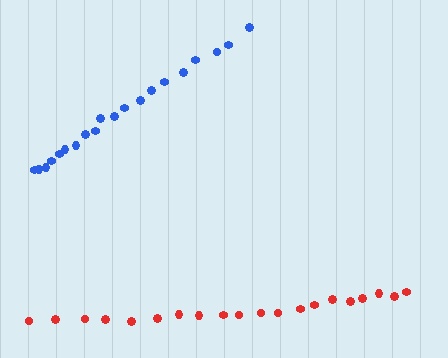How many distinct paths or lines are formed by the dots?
There are 2 distinct paths.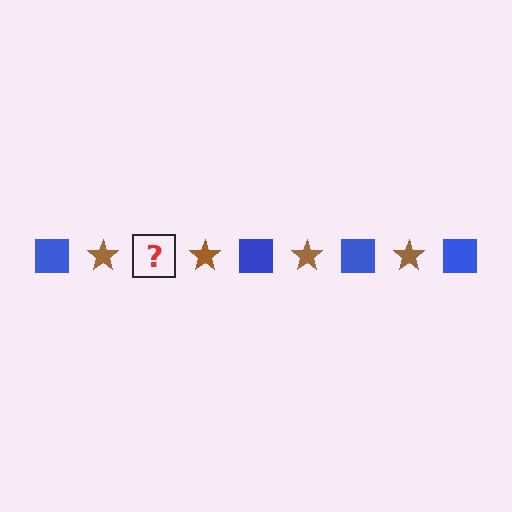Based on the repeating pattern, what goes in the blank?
The blank should be a blue square.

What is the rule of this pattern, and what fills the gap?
The rule is that the pattern alternates between blue square and brown star. The gap should be filled with a blue square.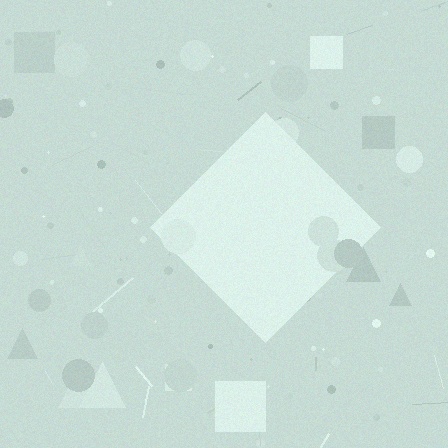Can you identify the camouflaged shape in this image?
The camouflaged shape is a diamond.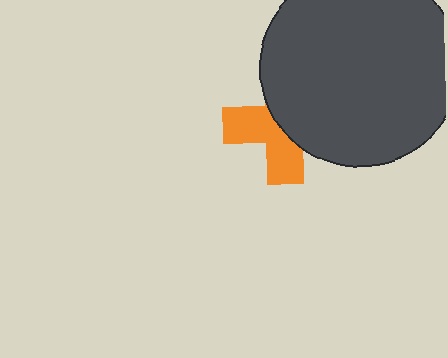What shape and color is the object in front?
The object in front is a dark gray circle.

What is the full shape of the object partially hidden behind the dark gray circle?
The partially hidden object is an orange cross.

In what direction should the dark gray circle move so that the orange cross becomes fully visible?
The dark gray circle should move right. That is the shortest direction to clear the overlap and leave the orange cross fully visible.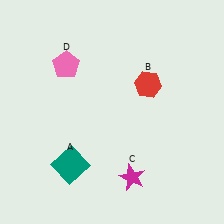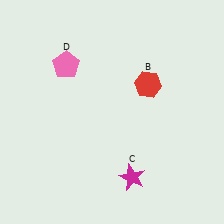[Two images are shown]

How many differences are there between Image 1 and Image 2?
There is 1 difference between the two images.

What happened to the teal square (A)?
The teal square (A) was removed in Image 2. It was in the bottom-left area of Image 1.